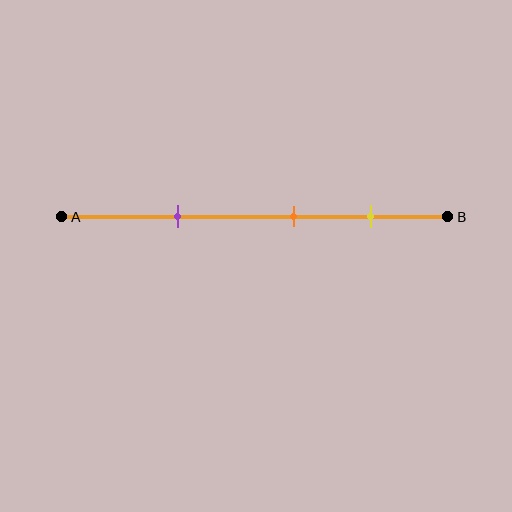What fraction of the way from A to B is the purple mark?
The purple mark is approximately 30% (0.3) of the way from A to B.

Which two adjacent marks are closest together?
The orange and yellow marks are the closest adjacent pair.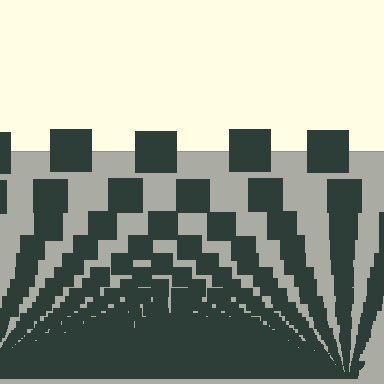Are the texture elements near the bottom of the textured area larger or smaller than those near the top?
Smaller. The gradient is inverted — elements near the bottom are smaller and denser.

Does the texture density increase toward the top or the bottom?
Density increases toward the bottom.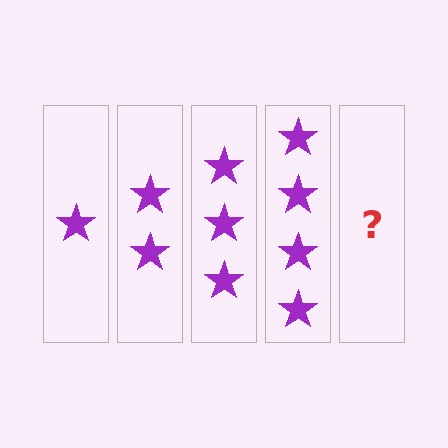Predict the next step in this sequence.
The next step is 5 stars.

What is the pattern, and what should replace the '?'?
The pattern is that each step adds one more star. The '?' should be 5 stars.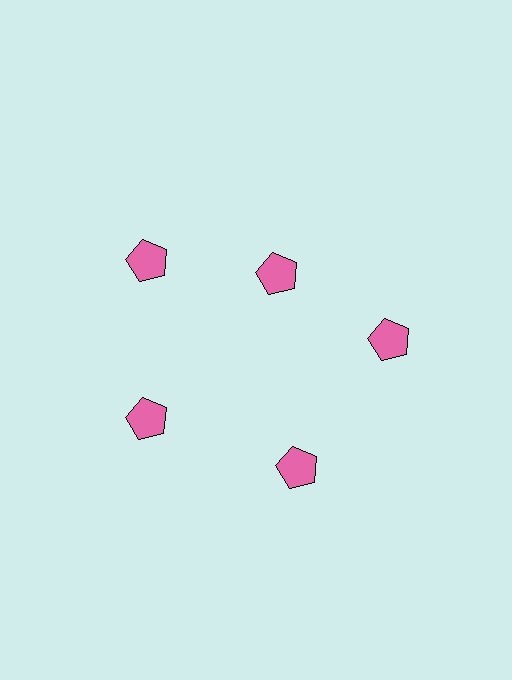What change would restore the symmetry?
The symmetry would be restored by moving it outward, back onto the ring so that all 5 pentagons sit at equal angles and equal distance from the center.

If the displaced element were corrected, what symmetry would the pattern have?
It would have 5-fold rotational symmetry — the pattern would map onto itself every 72 degrees.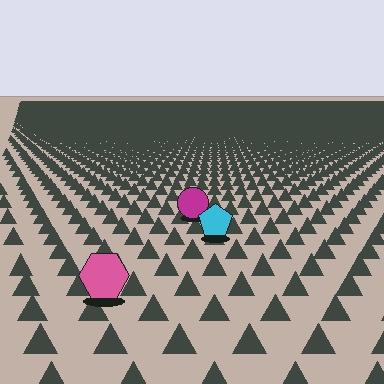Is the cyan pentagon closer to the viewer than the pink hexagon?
No. The pink hexagon is closer — you can tell from the texture gradient: the ground texture is coarser near it.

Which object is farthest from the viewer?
The magenta circle is farthest from the viewer. It appears smaller and the ground texture around it is denser.